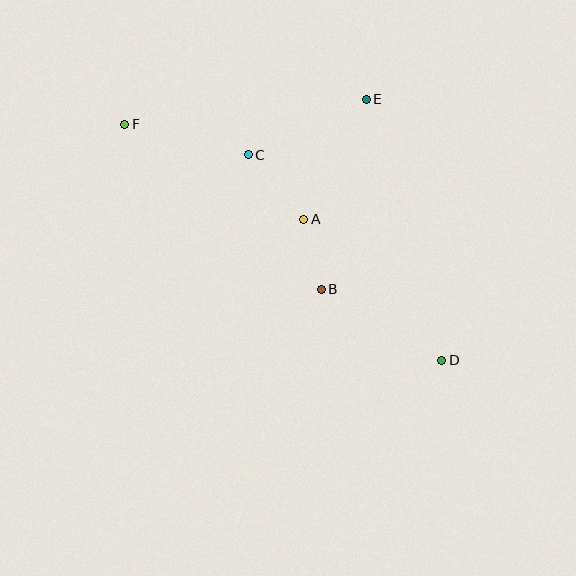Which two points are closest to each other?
Points A and B are closest to each other.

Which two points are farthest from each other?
Points D and F are farthest from each other.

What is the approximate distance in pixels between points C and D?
The distance between C and D is approximately 282 pixels.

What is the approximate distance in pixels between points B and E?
The distance between B and E is approximately 194 pixels.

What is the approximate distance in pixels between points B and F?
The distance between B and F is approximately 256 pixels.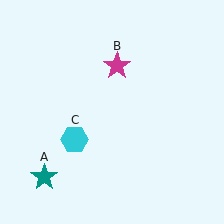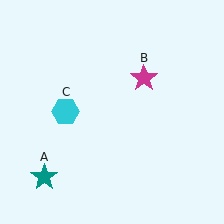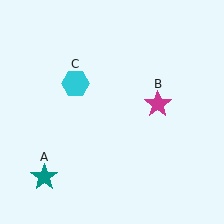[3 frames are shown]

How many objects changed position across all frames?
2 objects changed position: magenta star (object B), cyan hexagon (object C).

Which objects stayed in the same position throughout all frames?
Teal star (object A) remained stationary.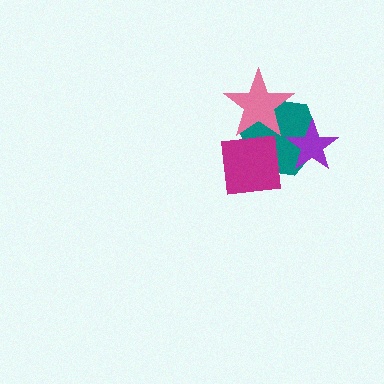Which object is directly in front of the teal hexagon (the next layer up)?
The magenta square is directly in front of the teal hexagon.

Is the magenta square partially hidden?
Yes, it is partially covered by another shape.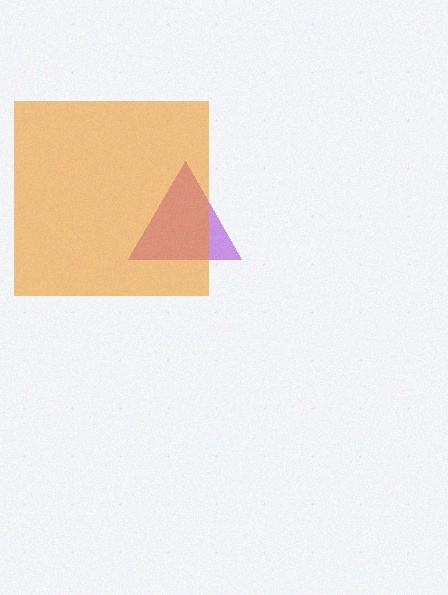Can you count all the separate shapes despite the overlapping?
Yes, there are 2 separate shapes.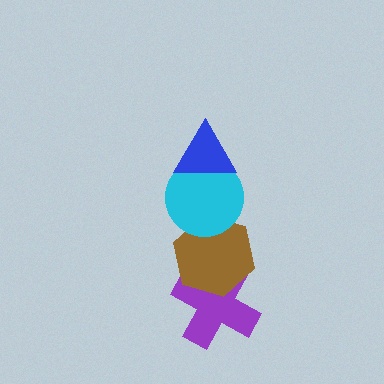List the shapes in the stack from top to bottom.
From top to bottom: the blue triangle, the cyan circle, the brown hexagon, the purple cross.